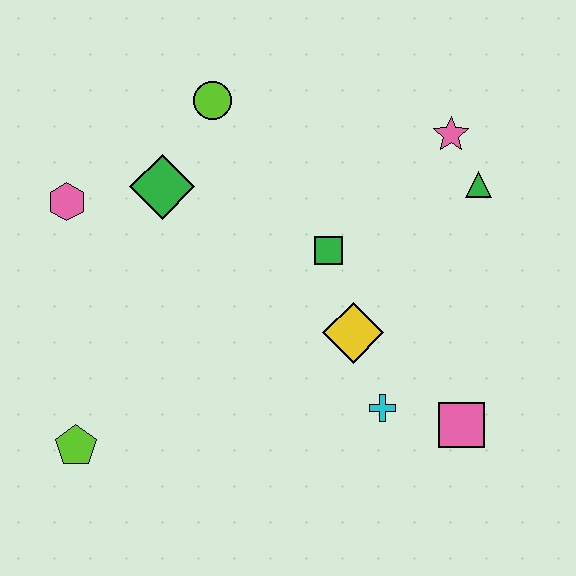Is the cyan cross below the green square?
Yes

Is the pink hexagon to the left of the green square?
Yes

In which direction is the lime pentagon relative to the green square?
The lime pentagon is to the left of the green square.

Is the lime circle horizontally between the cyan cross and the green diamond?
Yes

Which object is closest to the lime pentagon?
The pink hexagon is closest to the lime pentagon.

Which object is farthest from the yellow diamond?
The pink hexagon is farthest from the yellow diamond.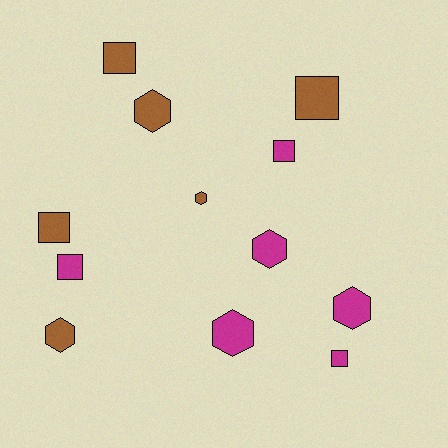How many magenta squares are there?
There are 3 magenta squares.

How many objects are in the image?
There are 12 objects.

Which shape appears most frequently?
Square, with 6 objects.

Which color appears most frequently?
Brown, with 6 objects.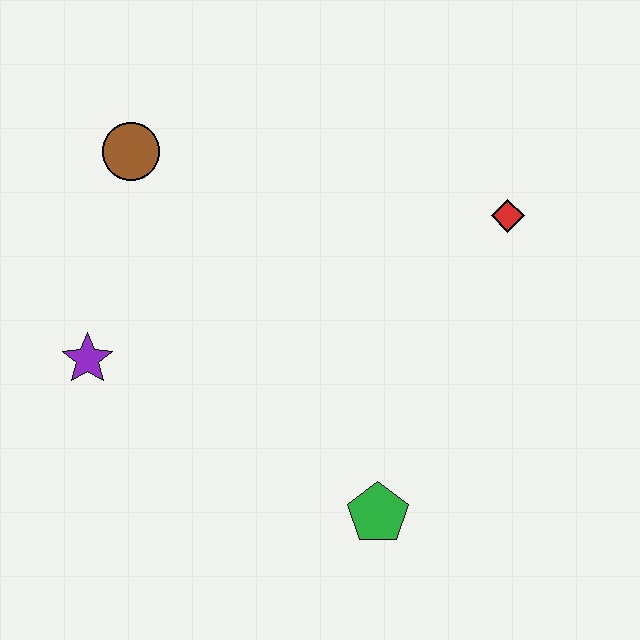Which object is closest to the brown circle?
The purple star is closest to the brown circle.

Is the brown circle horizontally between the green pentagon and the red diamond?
No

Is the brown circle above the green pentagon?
Yes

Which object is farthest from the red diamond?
The purple star is farthest from the red diamond.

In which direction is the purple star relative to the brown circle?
The purple star is below the brown circle.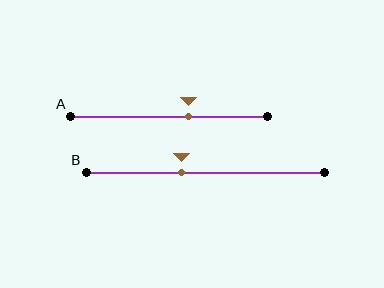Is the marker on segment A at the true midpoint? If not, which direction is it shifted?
No, the marker on segment A is shifted to the right by about 10% of the segment length.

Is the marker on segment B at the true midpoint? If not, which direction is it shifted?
No, the marker on segment B is shifted to the left by about 10% of the segment length.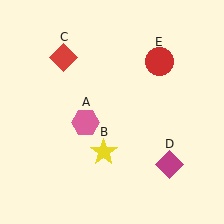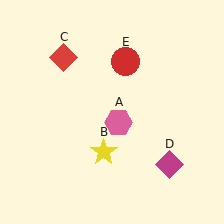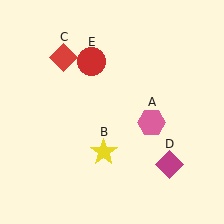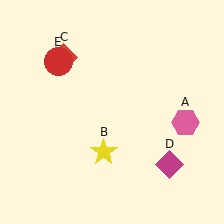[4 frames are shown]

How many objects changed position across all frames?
2 objects changed position: pink hexagon (object A), red circle (object E).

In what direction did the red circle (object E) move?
The red circle (object E) moved left.